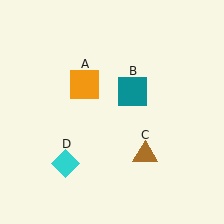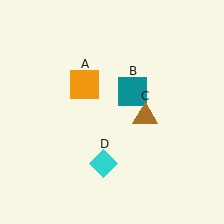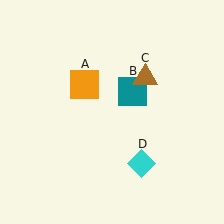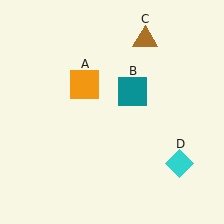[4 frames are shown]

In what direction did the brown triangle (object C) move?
The brown triangle (object C) moved up.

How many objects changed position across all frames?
2 objects changed position: brown triangle (object C), cyan diamond (object D).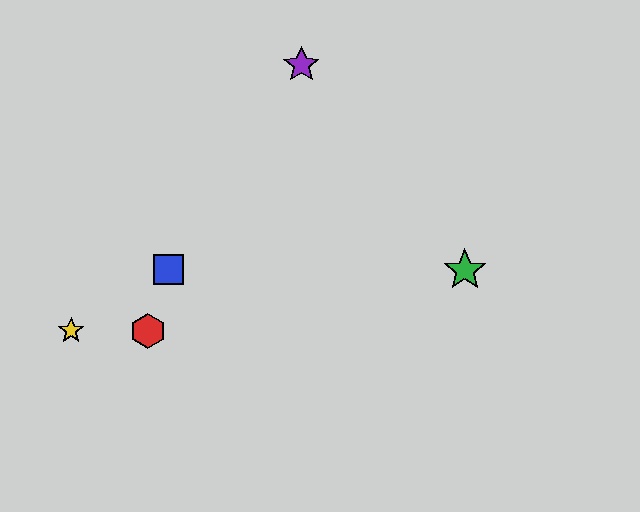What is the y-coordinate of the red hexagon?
The red hexagon is at y≈331.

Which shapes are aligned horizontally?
The red hexagon, the yellow star are aligned horizontally.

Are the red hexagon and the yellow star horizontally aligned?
Yes, both are at y≈331.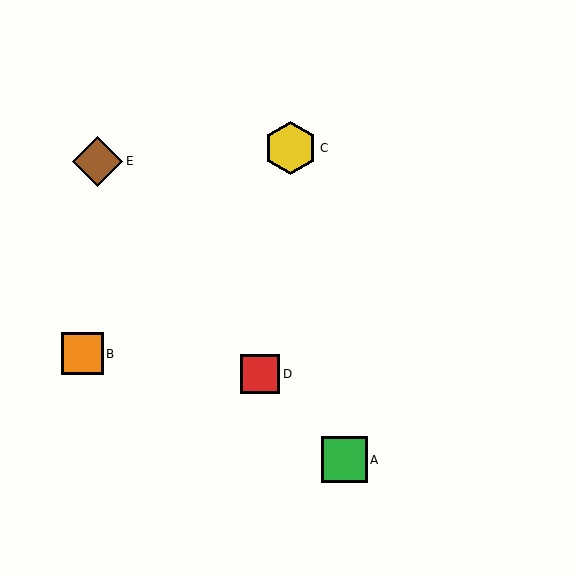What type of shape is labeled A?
Shape A is a green square.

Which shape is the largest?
The yellow hexagon (labeled C) is the largest.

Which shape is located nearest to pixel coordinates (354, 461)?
The green square (labeled A) at (344, 460) is nearest to that location.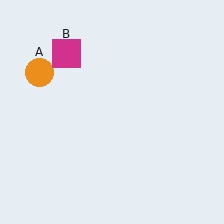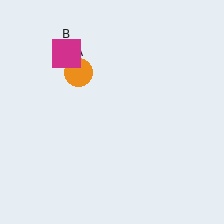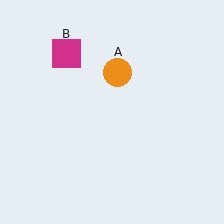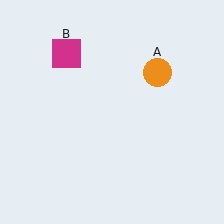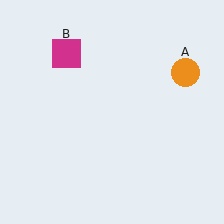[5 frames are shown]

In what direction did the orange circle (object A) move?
The orange circle (object A) moved right.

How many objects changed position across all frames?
1 object changed position: orange circle (object A).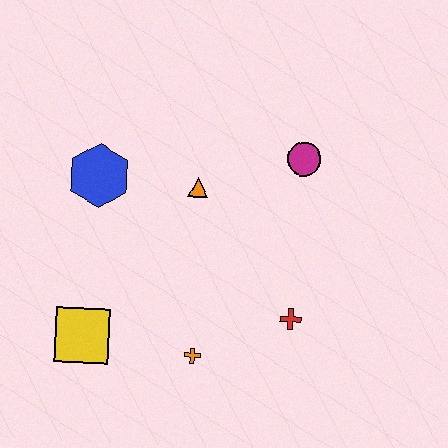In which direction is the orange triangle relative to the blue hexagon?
The orange triangle is to the right of the blue hexagon.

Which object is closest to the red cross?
The orange cross is closest to the red cross.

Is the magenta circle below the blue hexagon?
No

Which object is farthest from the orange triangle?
The yellow square is farthest from the orange triangle.